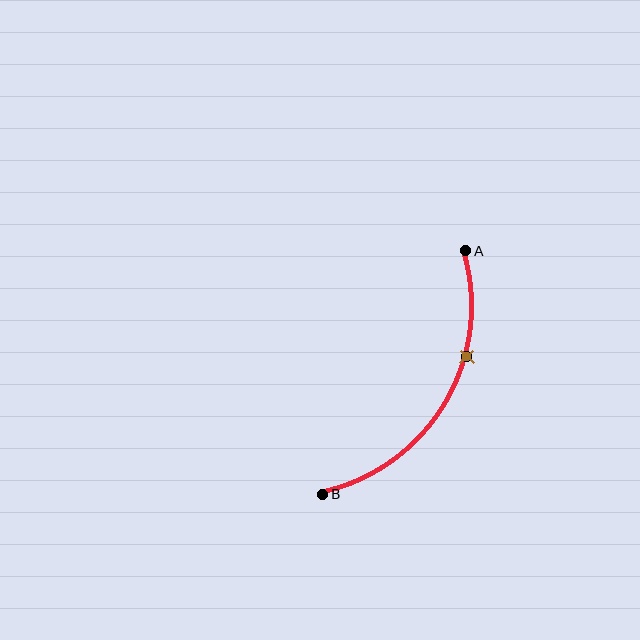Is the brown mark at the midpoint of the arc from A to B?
No. The brown mark lies on the arc but is closer to endpoint A. The arc midpoint would be at the point on the curve equidistant along the arc from both A and B.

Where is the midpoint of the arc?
The arc midpoint is the point on the curve farthest from the straight line joining A and B. It sits to the right of that line.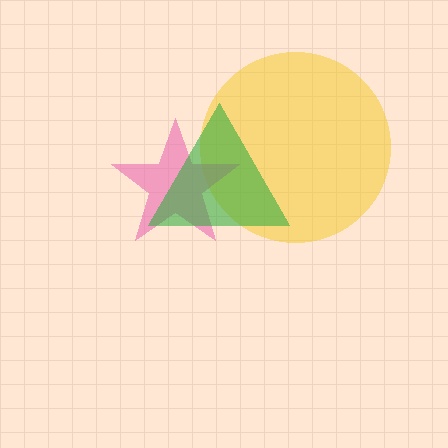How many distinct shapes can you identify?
There are 3 distinct shapes: a yellow circle, a pink star, a green triangle.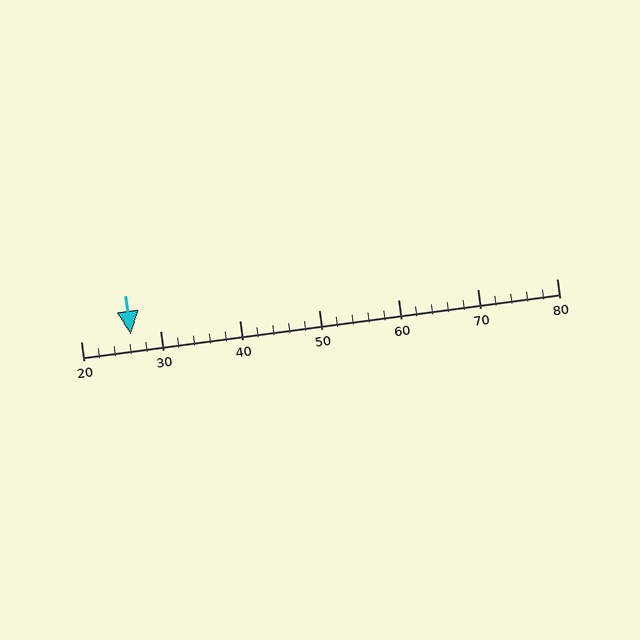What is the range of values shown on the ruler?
The ruler shows values from 20 to 80.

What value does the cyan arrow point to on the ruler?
The cyan arrow points to approximately 26.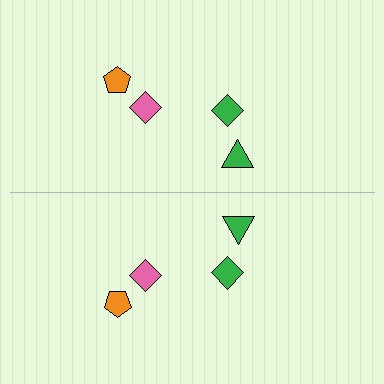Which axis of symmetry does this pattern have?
The pattern has a horizontal axis of symmetry running through the center of the image.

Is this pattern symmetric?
Yes, this pattern has bilateral (reflection) symmetry.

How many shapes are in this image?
There are 8 shapes in this image.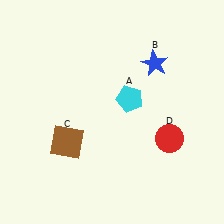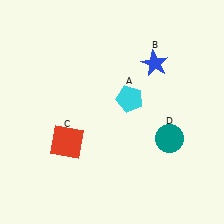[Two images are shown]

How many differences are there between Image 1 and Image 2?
There are 2 differences between the two images.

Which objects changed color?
C changed from brown to red. D changed from red to teal.